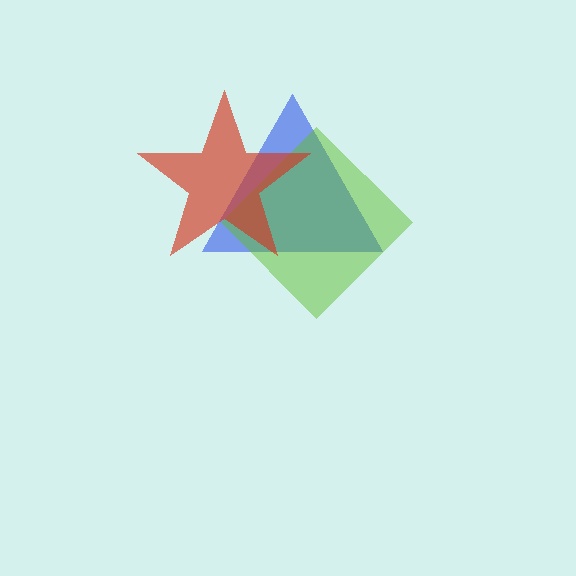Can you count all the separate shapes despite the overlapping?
Yes, there are 3 separate shapes.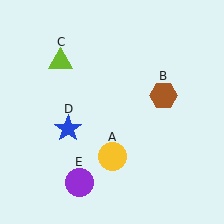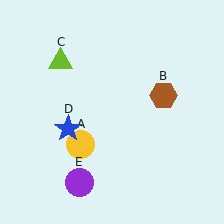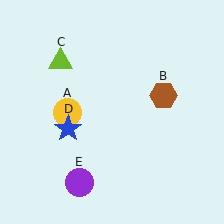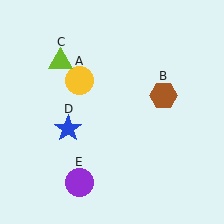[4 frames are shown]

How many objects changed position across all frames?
1 object changed position: yellow circle (object A).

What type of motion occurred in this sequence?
The yellow circle (object A) rotated clockwise around the center of the scene.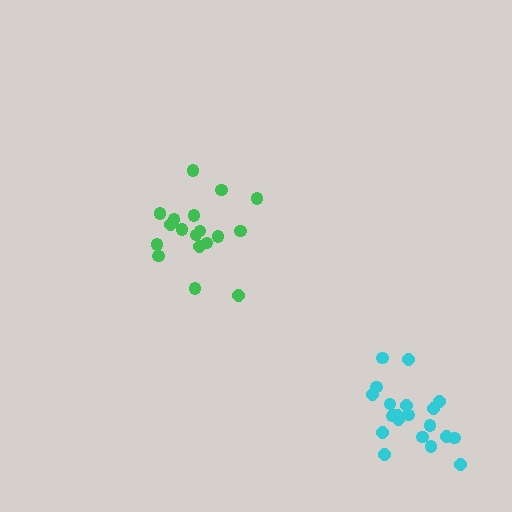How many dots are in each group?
Group 1: 18 dots, Group 2: 21 dots (39 total).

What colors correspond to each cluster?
The clusters are colored: green, cyan.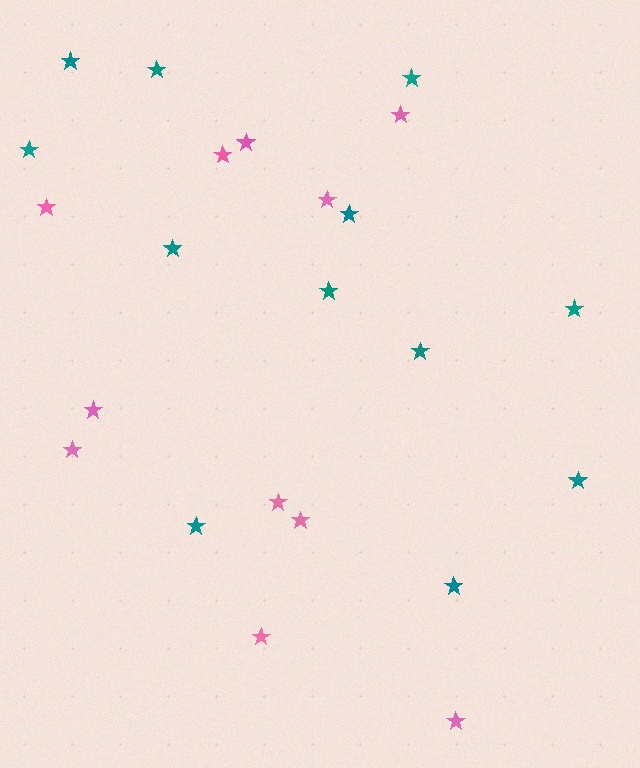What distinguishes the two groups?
There are 2 groups: one group of pink stars (11) and one group of teal stars (12).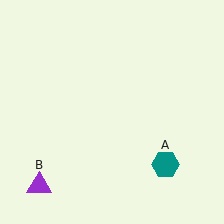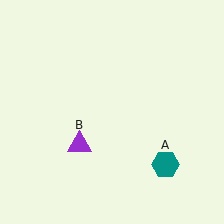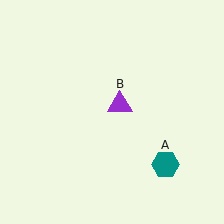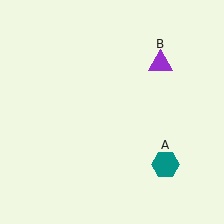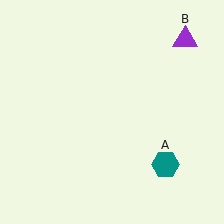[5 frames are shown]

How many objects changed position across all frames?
1 object changed position: purple triangle (object B).